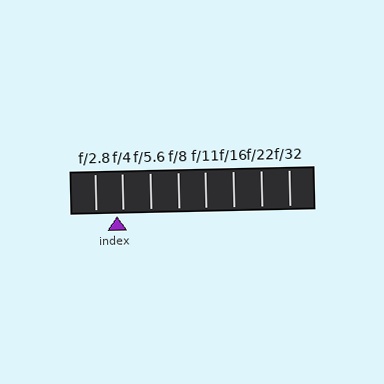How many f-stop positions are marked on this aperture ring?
There are 8 f-stop positions marked.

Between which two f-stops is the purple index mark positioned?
The index mark is between f/2.8 and f/4.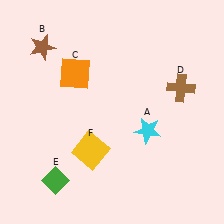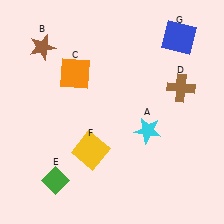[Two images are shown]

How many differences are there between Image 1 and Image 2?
There is 1 difference between the two images.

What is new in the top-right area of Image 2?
A blue square (G) was added in the top-right area of Image 2.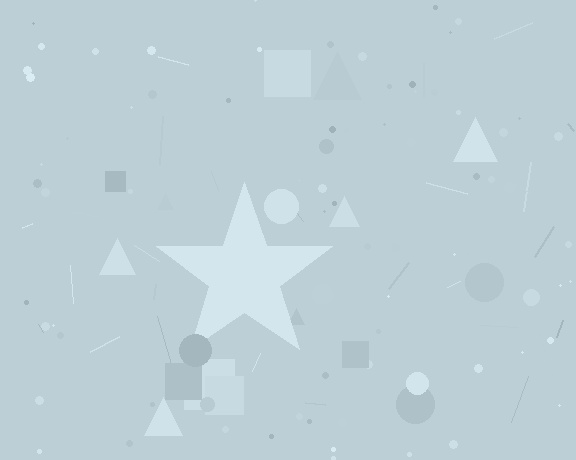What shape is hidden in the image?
A star is hidden in the image.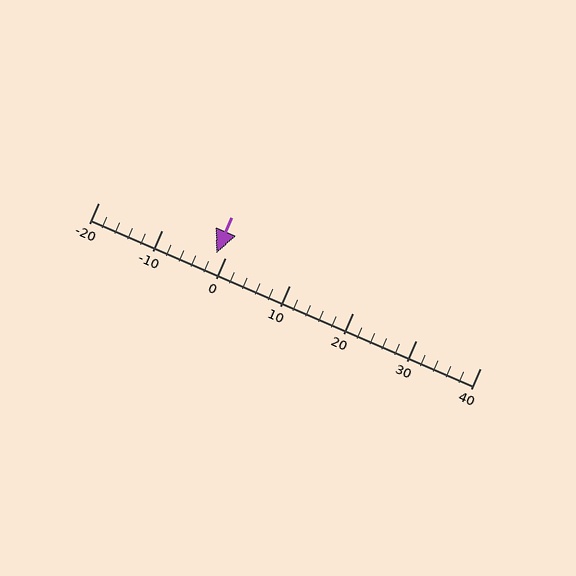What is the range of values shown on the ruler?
The ruler shows values from -20 to 40.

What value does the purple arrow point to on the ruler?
The purple arrow points to approximately -1.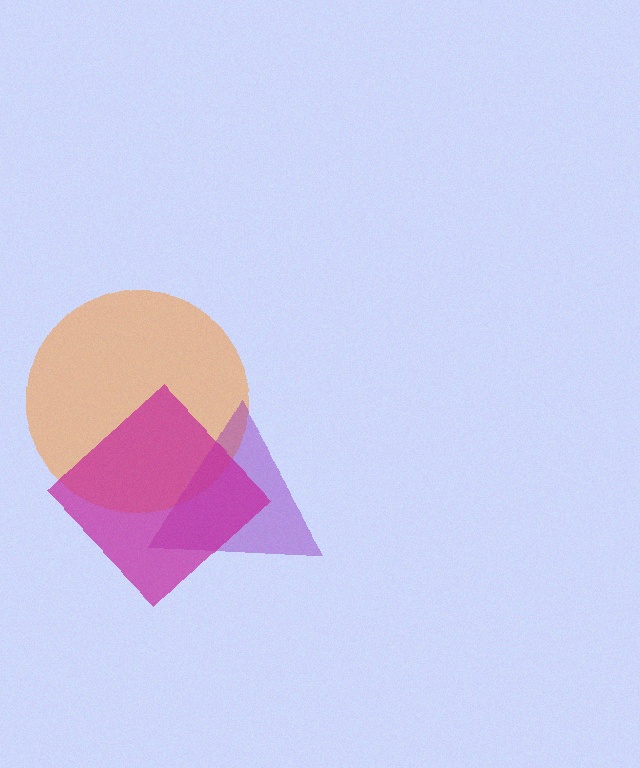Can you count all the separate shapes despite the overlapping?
Yes, there are 3 separate shapes.